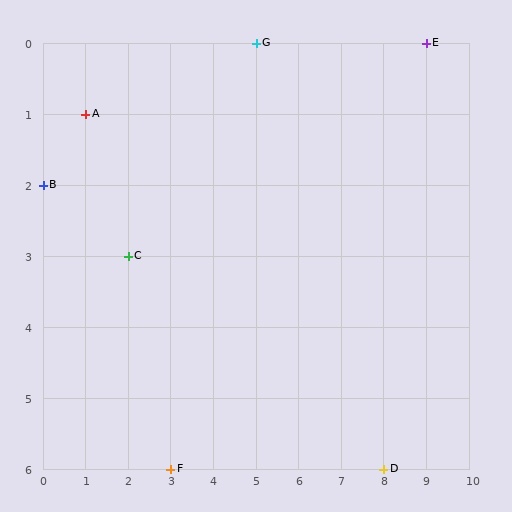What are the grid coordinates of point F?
Point F is at grid coordinates (3, 6).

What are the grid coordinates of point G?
Point G is at grid coordinates (5, 0).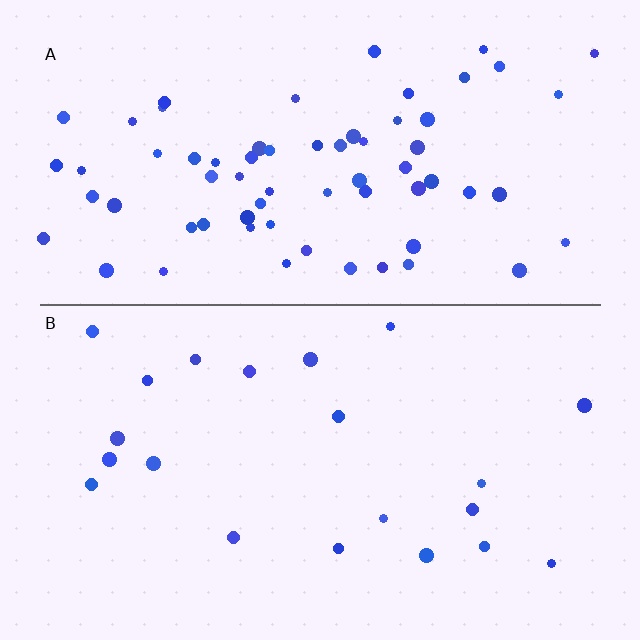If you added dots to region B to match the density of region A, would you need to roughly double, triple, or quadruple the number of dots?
Approximately triple.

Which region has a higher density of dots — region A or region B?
A (the top).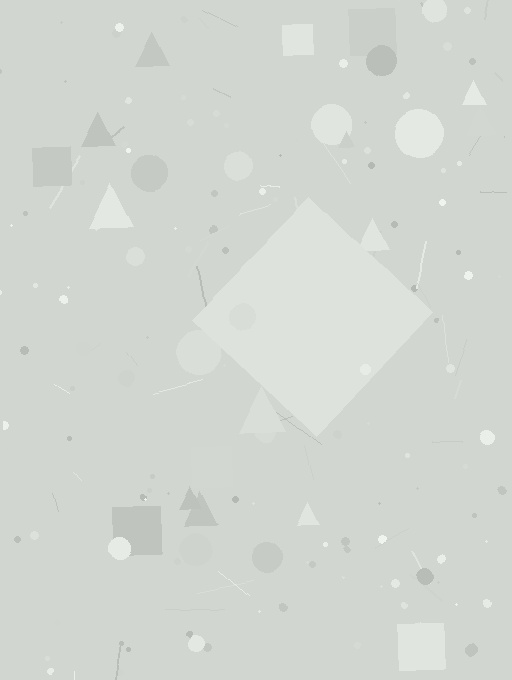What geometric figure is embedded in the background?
A diamond is embedded in the background.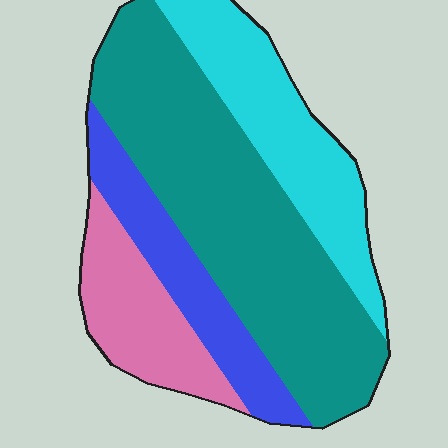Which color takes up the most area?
Teal, at roughly 45%.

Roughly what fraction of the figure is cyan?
Cyan covers about 20% of the figure.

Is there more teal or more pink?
Teal.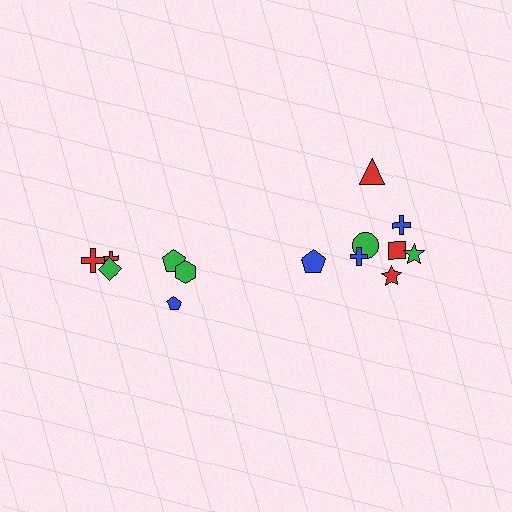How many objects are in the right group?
There are 8 objects.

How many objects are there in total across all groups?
There are 14 objects.